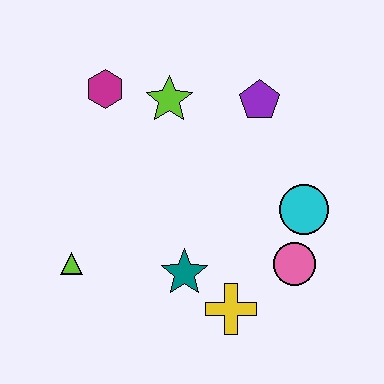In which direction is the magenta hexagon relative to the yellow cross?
The magenta hexagon is above the yellow cross.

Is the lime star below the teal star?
No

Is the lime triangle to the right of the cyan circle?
No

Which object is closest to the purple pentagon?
The lime star is closest to the purple pentagon.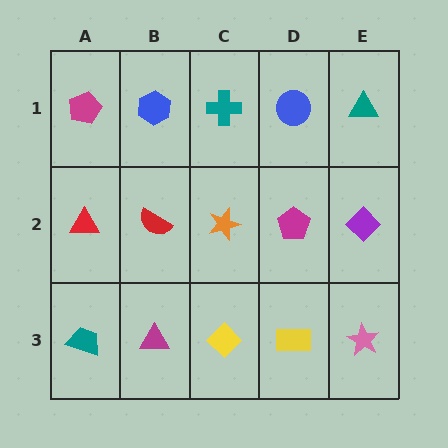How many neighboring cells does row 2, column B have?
4.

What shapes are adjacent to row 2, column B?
A blue hexagon (row 1, column B), a magenta triangle (row 3, column B), a red triangle (row 2, column A), an orange star (row 2, column C).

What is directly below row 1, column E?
A purple diamond.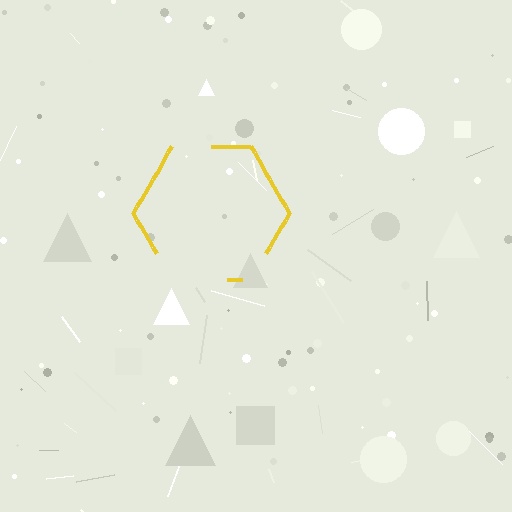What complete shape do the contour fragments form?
The contour fragments form a hexagon.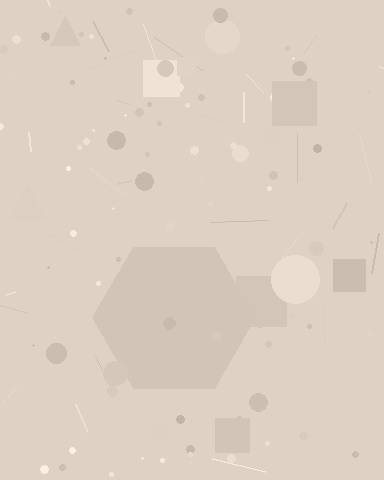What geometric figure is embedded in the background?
A hexagon is embedded in the background.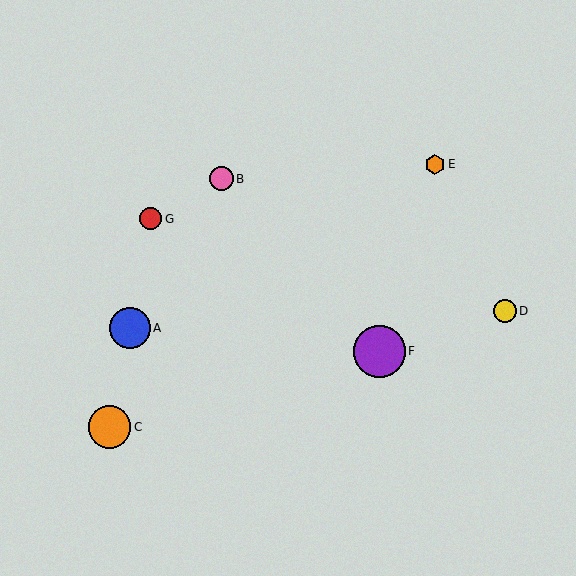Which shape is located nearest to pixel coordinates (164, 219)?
The red circle (labeled G) at (151, 219) is nearest to that location.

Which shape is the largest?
The purple circle (labeled F) is the largest.